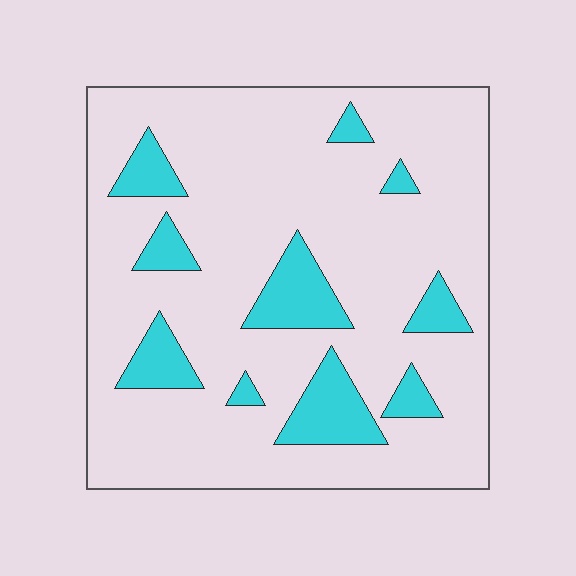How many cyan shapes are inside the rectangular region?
10.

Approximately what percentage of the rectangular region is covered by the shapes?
Approximately 15%.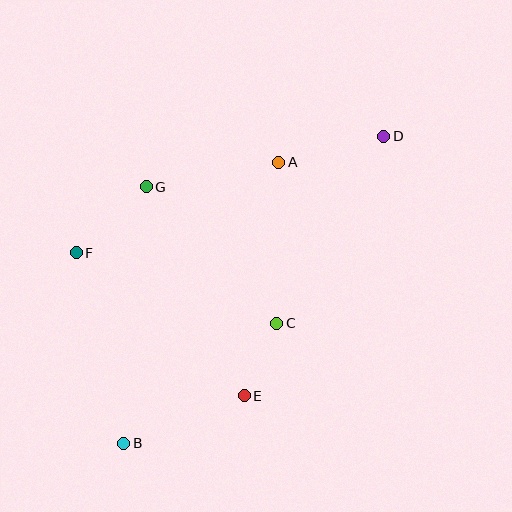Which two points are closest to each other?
Points C and E are closest to each other.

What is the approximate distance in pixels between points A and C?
The distance between A and C is approximately 161 pixels.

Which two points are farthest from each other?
Points B and D are farthest from each other.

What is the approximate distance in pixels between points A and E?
The distance between A and E is approximately 236 pixels.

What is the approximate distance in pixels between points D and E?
The distance between D and E is approximately 295 pixels.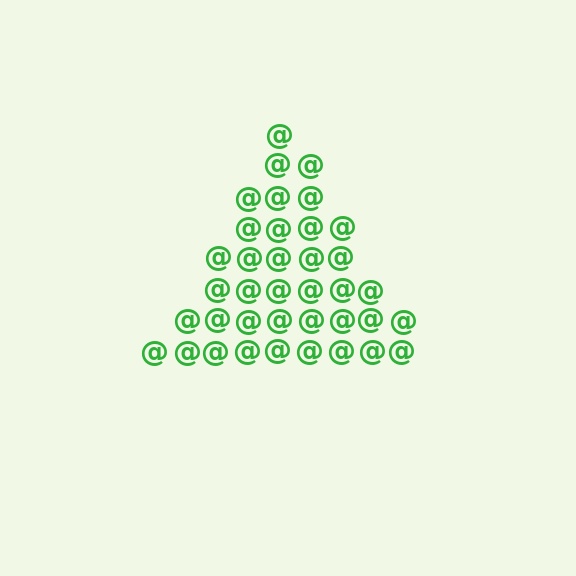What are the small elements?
The small elements are at signs.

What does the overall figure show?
The overall figure shows a triangle.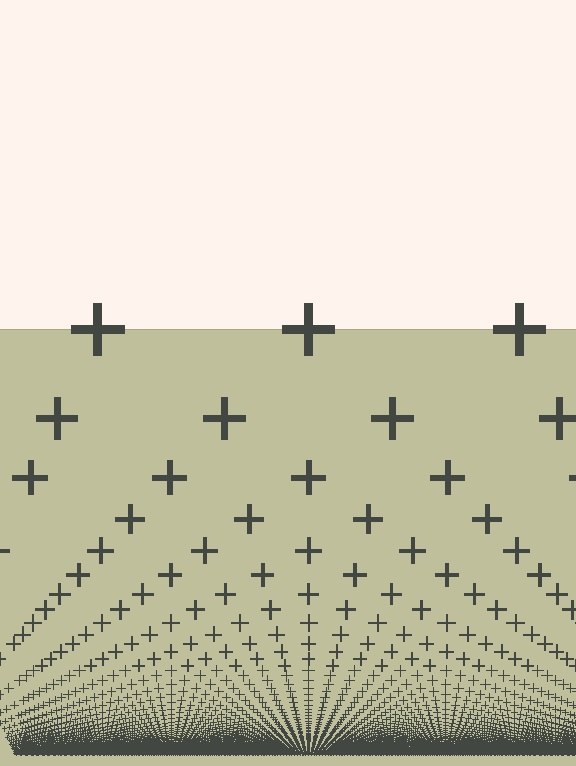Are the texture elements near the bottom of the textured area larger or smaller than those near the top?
Smaller. The gradient is inverted — elements near the bottom are smaller and denser.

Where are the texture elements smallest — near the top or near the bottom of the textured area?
Near the bottom.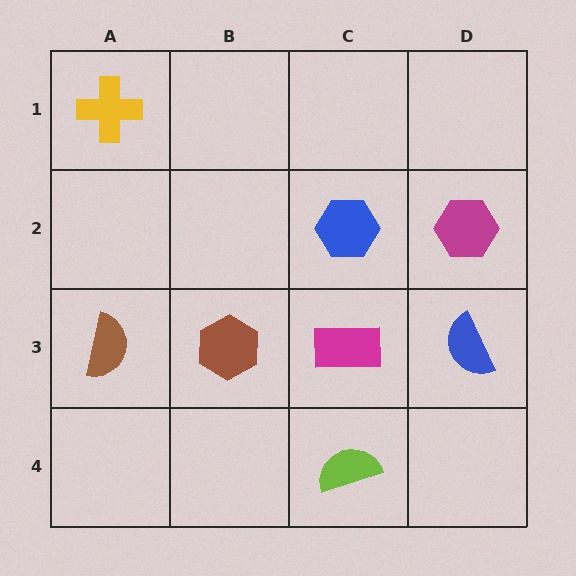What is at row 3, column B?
A brown hexagon.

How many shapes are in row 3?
4 shapes.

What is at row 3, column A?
A brown semicircle.